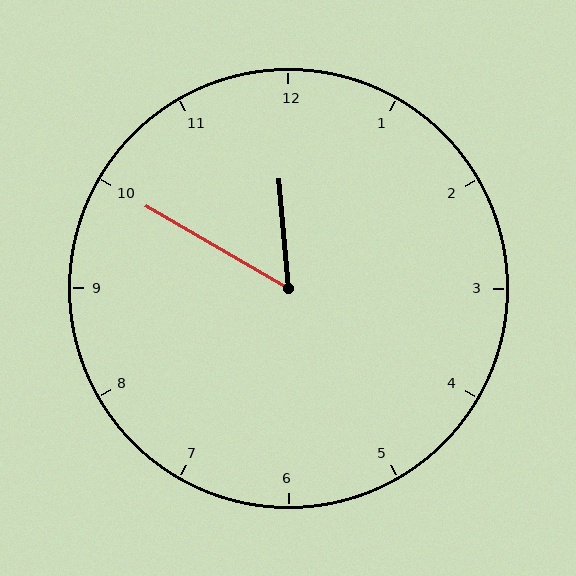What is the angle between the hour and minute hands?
Approximately 55 degrees.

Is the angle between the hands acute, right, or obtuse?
It is acute.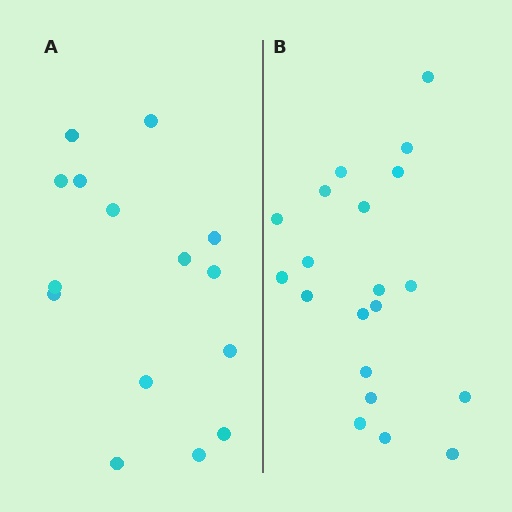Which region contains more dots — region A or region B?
Region B (the right region) has more dots.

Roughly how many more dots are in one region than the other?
Region B has about 5 more dots than region A.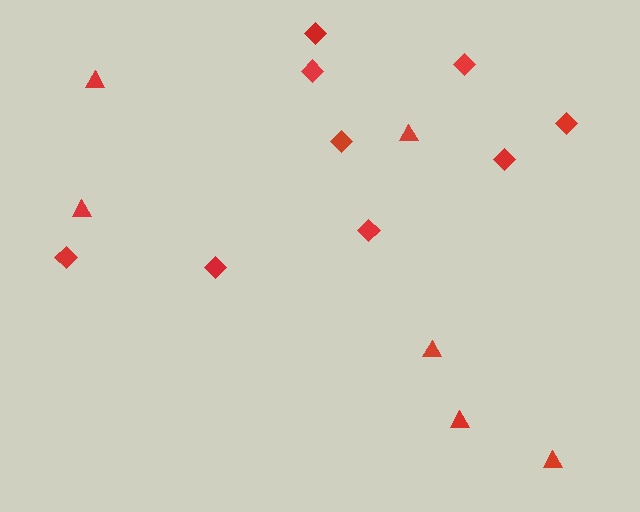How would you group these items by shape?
There are 2 groups: one group of diamonds (9) and one group of triangles (6).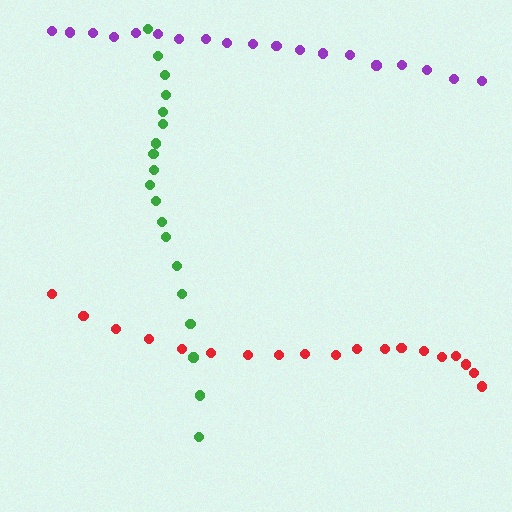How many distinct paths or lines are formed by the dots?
There are 3 distinct paths.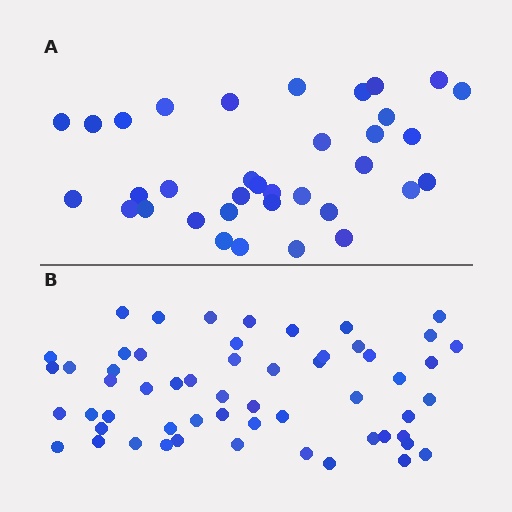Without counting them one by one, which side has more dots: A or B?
Region B (the bottom region) has more dots.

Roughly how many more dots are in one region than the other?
Region B has approximately 20 more dots than region A.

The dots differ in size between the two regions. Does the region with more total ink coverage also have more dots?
No. Region A has more total ink coverage because its dots are larger, but region B actually contains more individual dots. Total area can be misleading — the number of items is what matters here.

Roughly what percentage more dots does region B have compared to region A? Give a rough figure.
About 60% more.